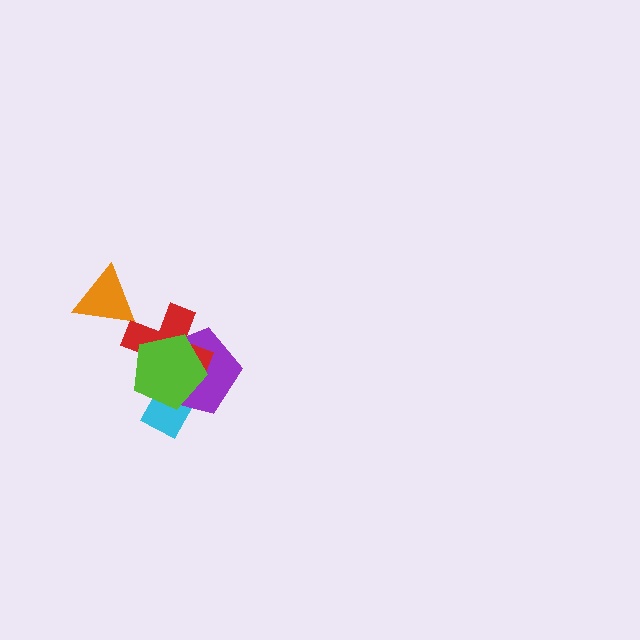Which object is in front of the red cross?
The lime pentagon is in front of the red cross.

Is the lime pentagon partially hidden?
No, no other shape covers it.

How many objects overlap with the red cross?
3 objects overlap with the red cross.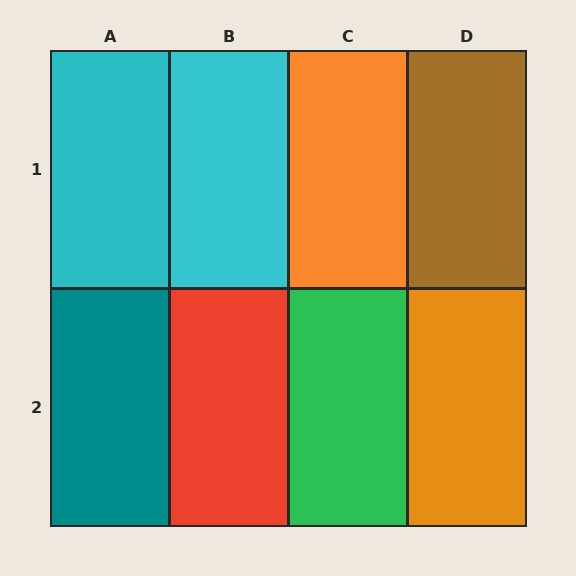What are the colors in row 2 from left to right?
Teal, red, green, orange.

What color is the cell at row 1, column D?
Brown.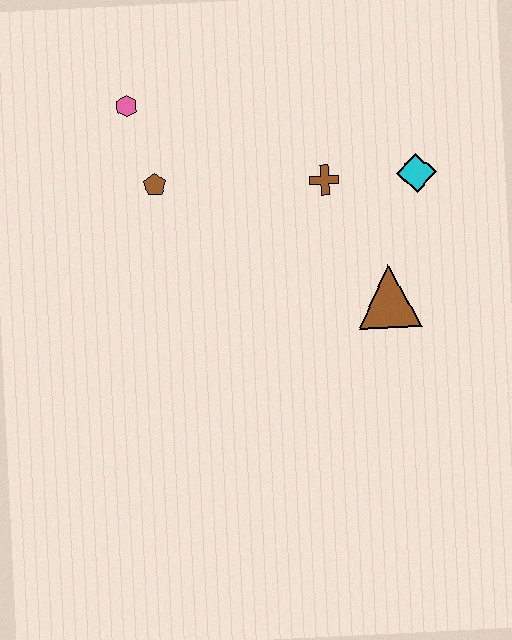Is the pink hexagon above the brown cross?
Yes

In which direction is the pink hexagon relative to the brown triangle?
The pink hexagon is to the left of the brown triangle.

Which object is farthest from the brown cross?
The pink hexagon is farthest from the brown cross.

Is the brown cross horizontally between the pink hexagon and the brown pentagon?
No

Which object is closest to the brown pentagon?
The pink hexagon is closest to the brown pentagon.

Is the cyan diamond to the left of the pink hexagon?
No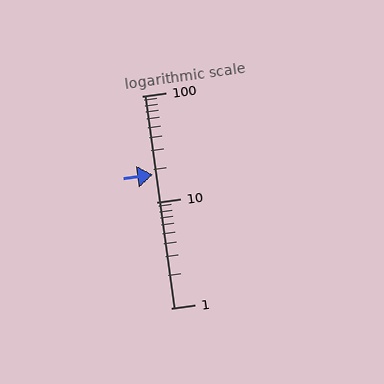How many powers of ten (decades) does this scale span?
The scale spans 2 decades, from 1 to 100.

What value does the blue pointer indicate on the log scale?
The pointer indicates approximately 18.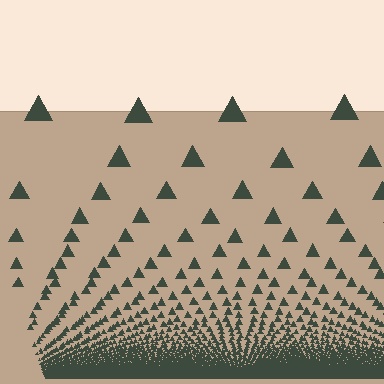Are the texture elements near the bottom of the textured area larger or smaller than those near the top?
Smaller. The gradient is inverted — elements near the bottom are smaller and denser.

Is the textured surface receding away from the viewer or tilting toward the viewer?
The surface appears to tilt toward the viewer. Texture elements get larger and sparser toward the top.